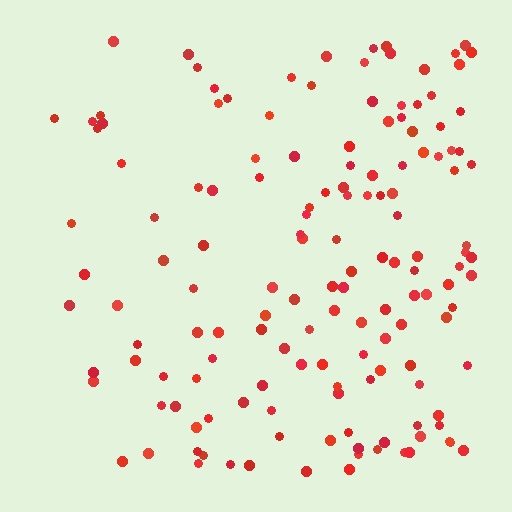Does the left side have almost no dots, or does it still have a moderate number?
Still a moderate number, just noticeably fewer than the right.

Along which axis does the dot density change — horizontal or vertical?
Horizontal.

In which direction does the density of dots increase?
From left to right, with the right side densest.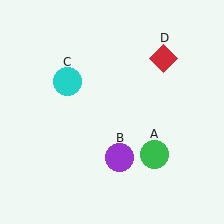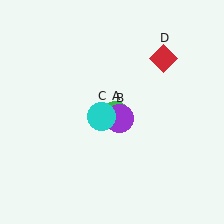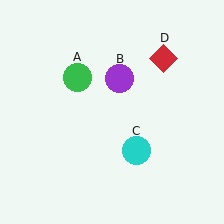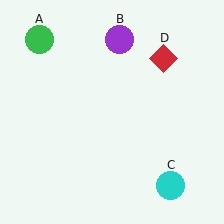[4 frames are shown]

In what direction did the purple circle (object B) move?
The purple circle (object B) moved up.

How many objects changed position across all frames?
3 objects changed position: green circle (object A), purple circle (object B), cyan circle (object C).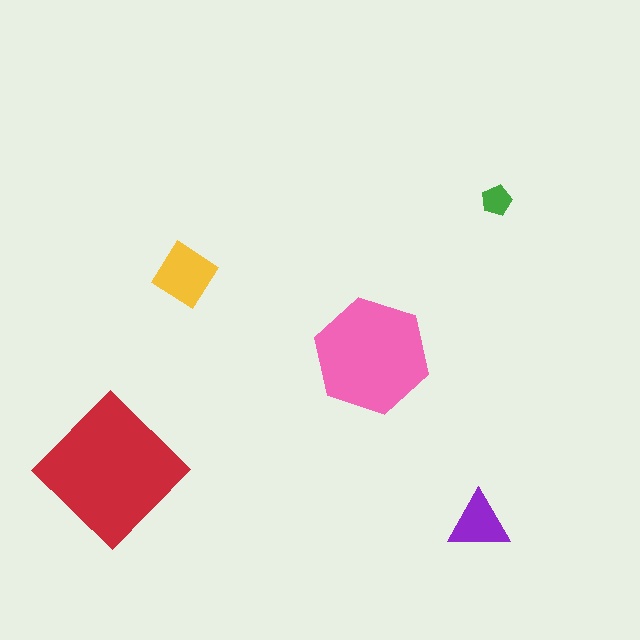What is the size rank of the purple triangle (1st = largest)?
4th.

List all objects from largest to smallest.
The red diamond, the pink hexagon, the yellow diamond, the purple triangle, the green pentagon.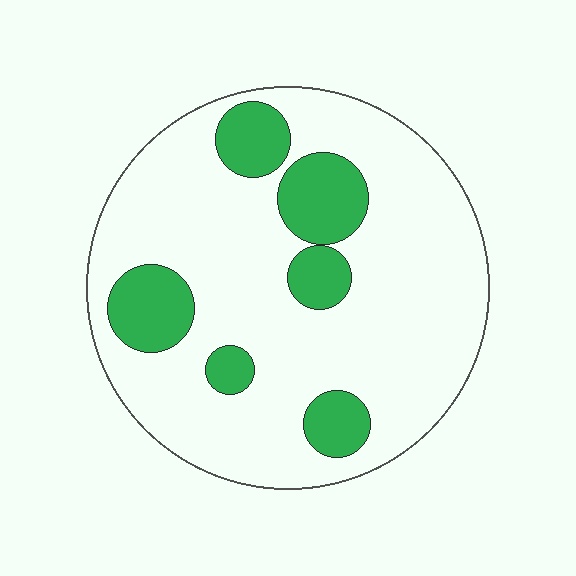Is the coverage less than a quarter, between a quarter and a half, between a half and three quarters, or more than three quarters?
Less than a quarter.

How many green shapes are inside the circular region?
6.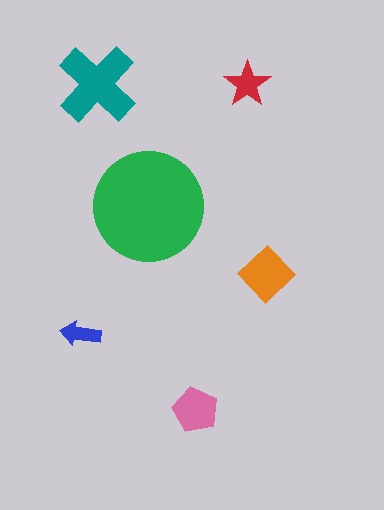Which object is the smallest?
The blue arrow.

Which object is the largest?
The green circle.